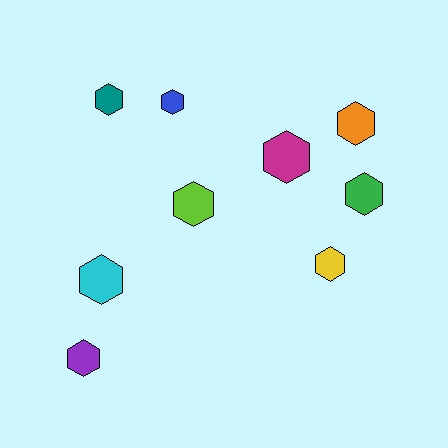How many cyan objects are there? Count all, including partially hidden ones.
There is 1 cyan object.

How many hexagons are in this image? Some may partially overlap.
There are 9 hexagons.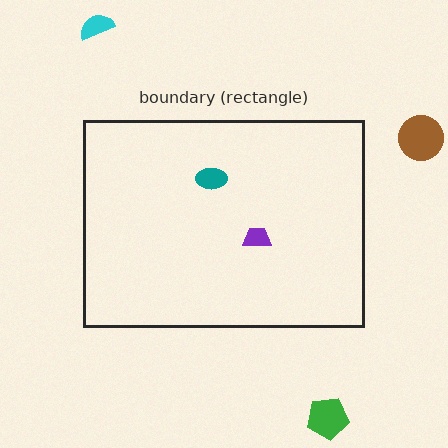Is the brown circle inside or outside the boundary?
Outside.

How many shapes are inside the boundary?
2 inside, 3 outside.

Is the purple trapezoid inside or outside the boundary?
Inside.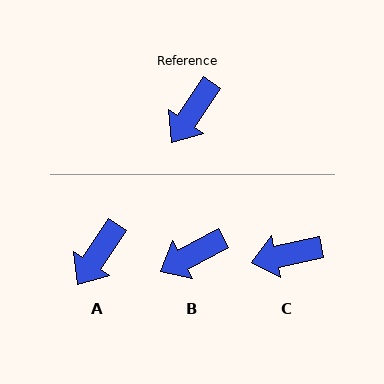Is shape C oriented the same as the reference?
No, it is off by about 43 degrees.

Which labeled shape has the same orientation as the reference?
A.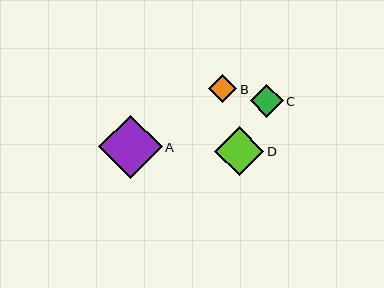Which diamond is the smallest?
Diamond B is the smallest with a size of approximately 29 pixels.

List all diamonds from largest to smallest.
From largest to smallest: A, D, C, B.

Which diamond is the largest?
Diamond A is the largest with a size of approximately 63 pixels.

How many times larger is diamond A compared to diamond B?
Diamond A is approximately 2.2 times the size of diamond B.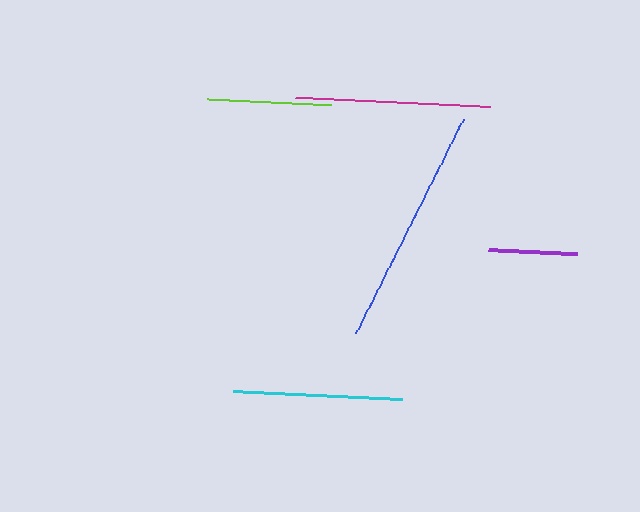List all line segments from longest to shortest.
From longest to shortest: blue, magenta, cyan, lime, purple.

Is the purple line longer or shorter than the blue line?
The blue line is longer than the purple line.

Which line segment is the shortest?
The purple line is the shortest at approximately 89 pixels.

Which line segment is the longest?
The blue line is the longest at approximately 240 pixels.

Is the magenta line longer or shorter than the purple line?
The magenta line is longer than the purple line.